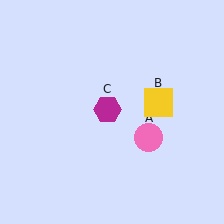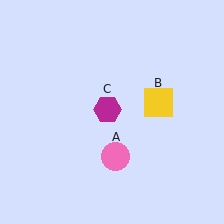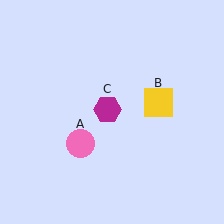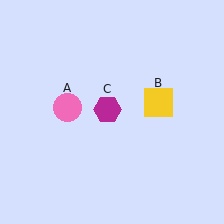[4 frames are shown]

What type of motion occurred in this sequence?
The pink circle (object A) rotated clockwise around the center of the scene.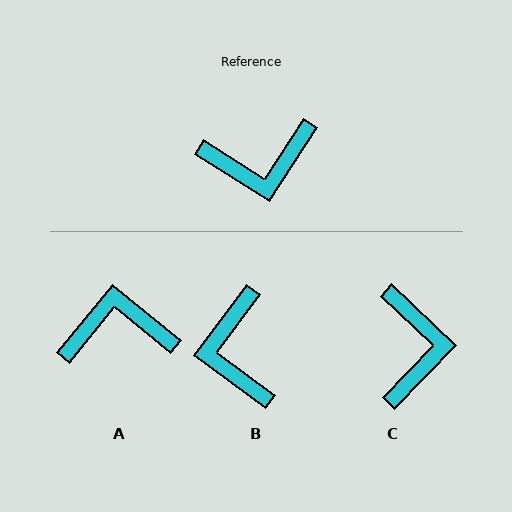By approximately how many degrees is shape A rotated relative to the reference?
Approximately 173 degrees counter-clockwise.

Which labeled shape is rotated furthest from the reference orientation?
A, about 173 degrees away.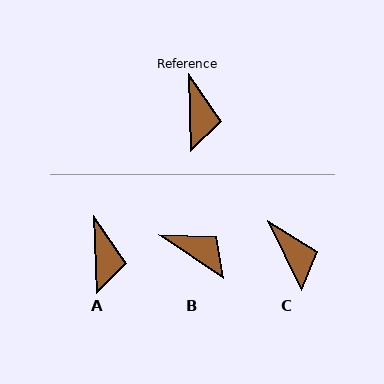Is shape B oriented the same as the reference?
No, it is off by about 54 degrees.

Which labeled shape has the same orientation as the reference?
A.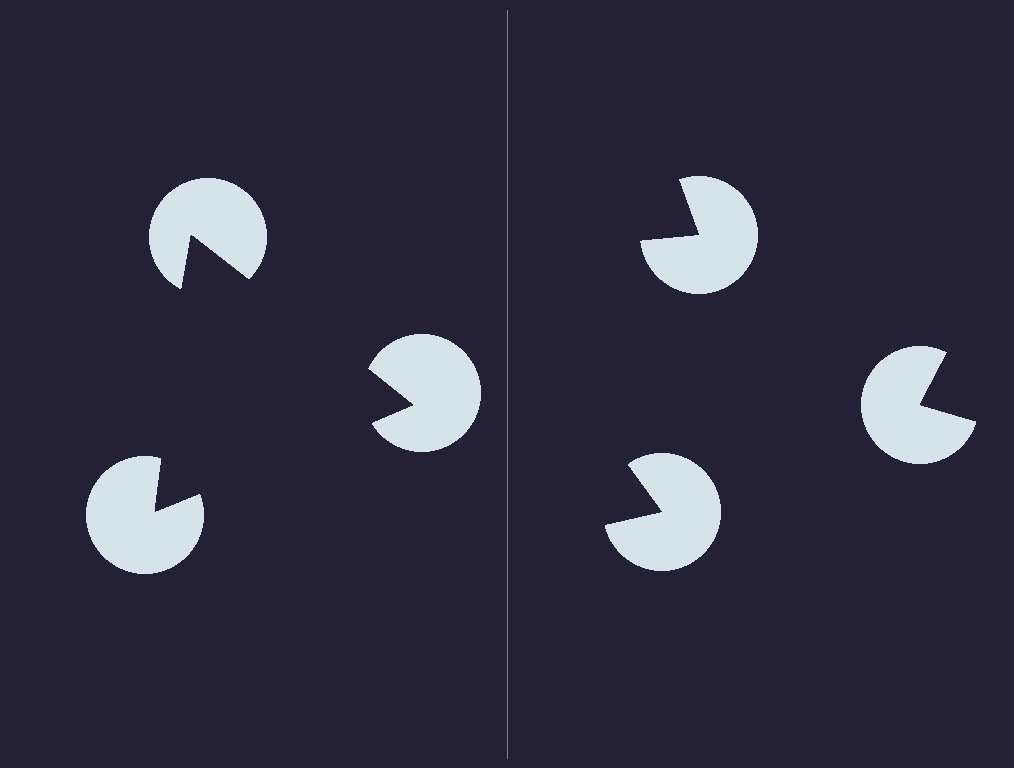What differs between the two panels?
The pac-man discs are positioned identically on both sides; only the wedge orientations differ. On the left they align to a triangle; on the right they are misaligned.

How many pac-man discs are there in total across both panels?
6 — 3 on each side.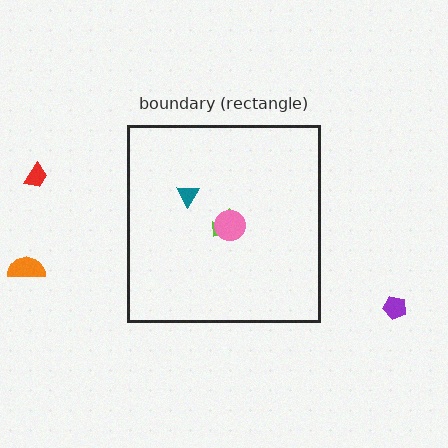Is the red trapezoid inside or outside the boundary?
Outside.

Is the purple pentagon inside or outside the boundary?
Outside.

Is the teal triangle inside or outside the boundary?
Inside.